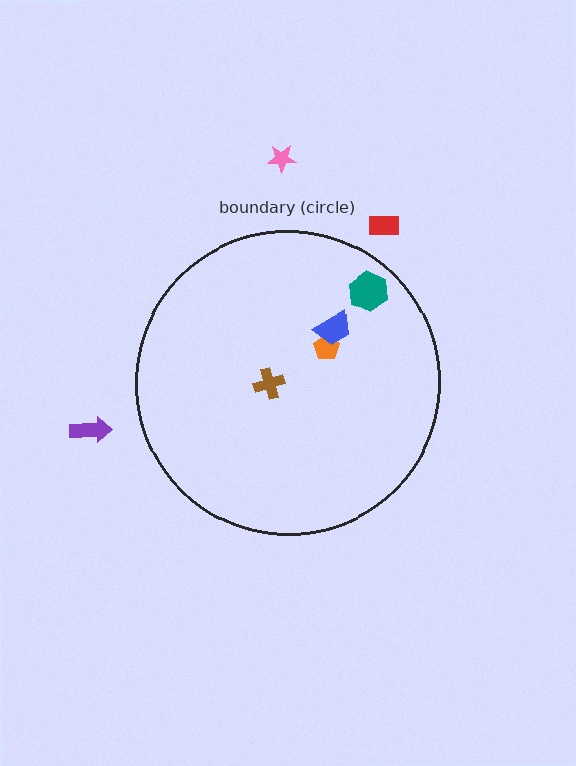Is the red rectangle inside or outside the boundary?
Outside.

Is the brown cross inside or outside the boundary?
Inside.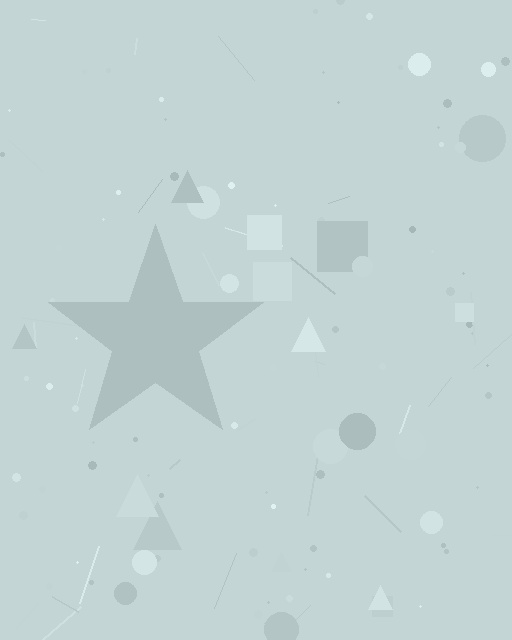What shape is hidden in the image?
A star is hidden in the image.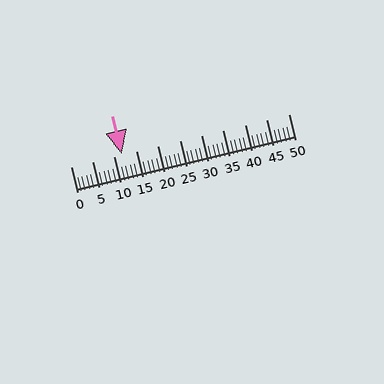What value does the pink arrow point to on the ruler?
The pink arrow points to approximately 12.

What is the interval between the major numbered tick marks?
The major tick marks are spaced 5 units apart.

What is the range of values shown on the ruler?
The ruler shows values from 0 to 50.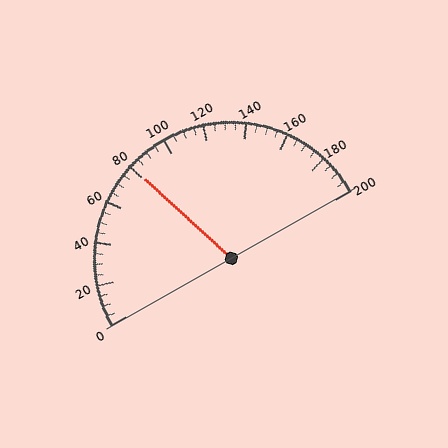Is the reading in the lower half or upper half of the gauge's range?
The reading is in the lower half of the range (0 to 200).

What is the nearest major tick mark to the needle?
The nearest major tick mark is 80.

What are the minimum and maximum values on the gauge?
The gauge ranges from 0 to 200.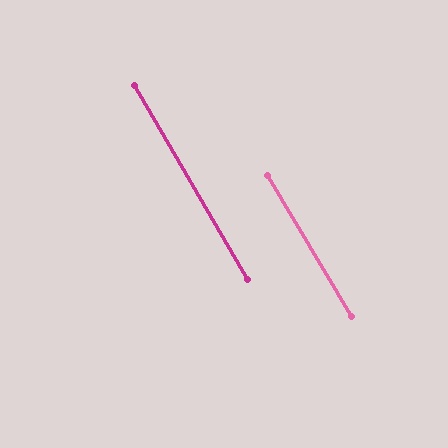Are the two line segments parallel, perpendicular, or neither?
Parallel — their directions differ by only 0.7°.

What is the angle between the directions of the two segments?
Approximately 1 degree.